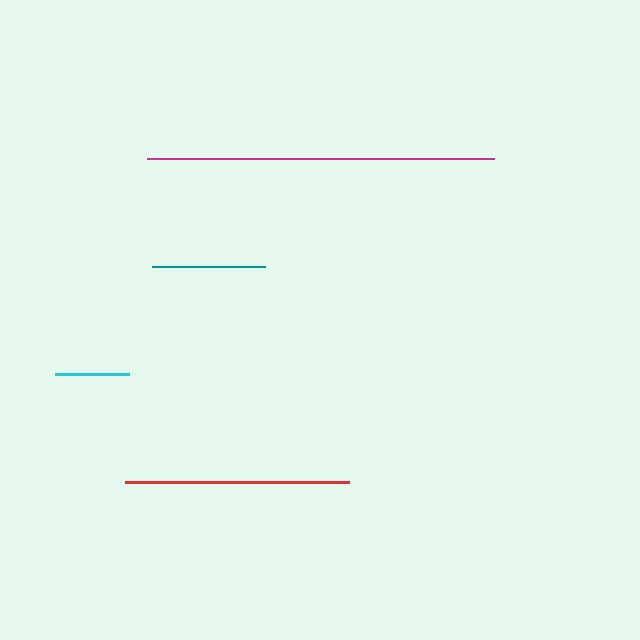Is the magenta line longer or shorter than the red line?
The magenta line is longer than the red line.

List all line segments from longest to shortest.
From longest to shortest: magenta, red, teal, cyan.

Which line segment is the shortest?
The cyan line is the shortest at approximately 74 pixels.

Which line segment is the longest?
The magenta line is the longest at approximately 347 pixels.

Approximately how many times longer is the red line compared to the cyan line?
The red line is approximately 3.0 times the length of the cyan line.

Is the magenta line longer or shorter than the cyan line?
The magenta line is longer than the cyan line.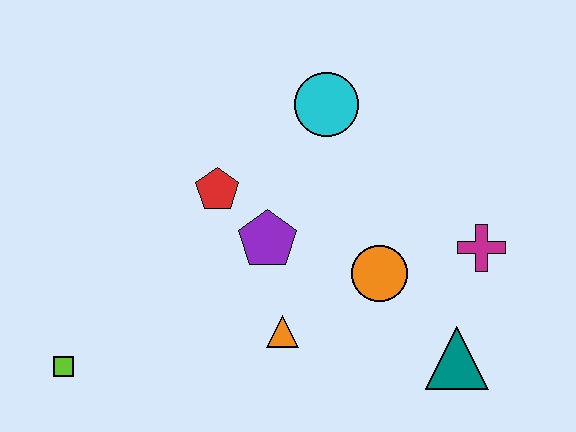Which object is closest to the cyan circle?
The red pentagon is closest to the cyan circle.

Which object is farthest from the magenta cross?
The lime square is farthest from the magenta cross.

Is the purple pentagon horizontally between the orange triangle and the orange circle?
No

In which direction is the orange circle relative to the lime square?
The orange circle is to the right of the lime square.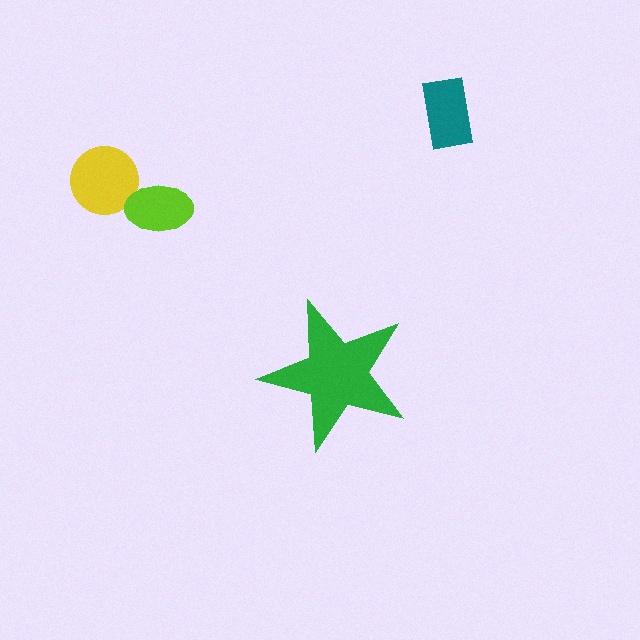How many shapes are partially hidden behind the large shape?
0 shapes are partially hidden.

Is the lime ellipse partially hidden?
No, the lime ellipse is fully visible.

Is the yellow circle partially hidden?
No, the yellow circle is fully visible.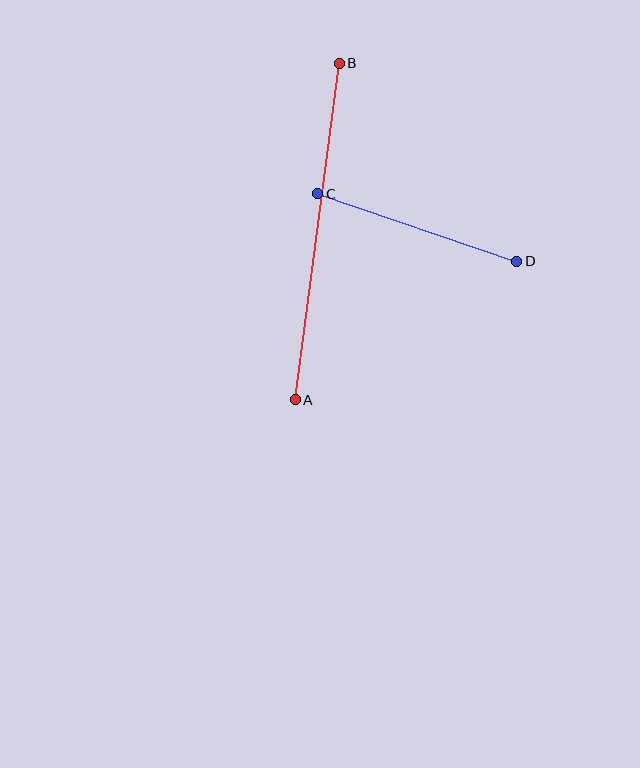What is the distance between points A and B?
The distance is approximately 339 pixels.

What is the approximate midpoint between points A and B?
The midpoint is at approximately (317, 231) pixels.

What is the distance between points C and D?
The distance is approximately 210 pixels.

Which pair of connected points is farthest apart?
Points A and B are farthest apart.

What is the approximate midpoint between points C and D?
The midpoint is at approximately (417, 227) pixels.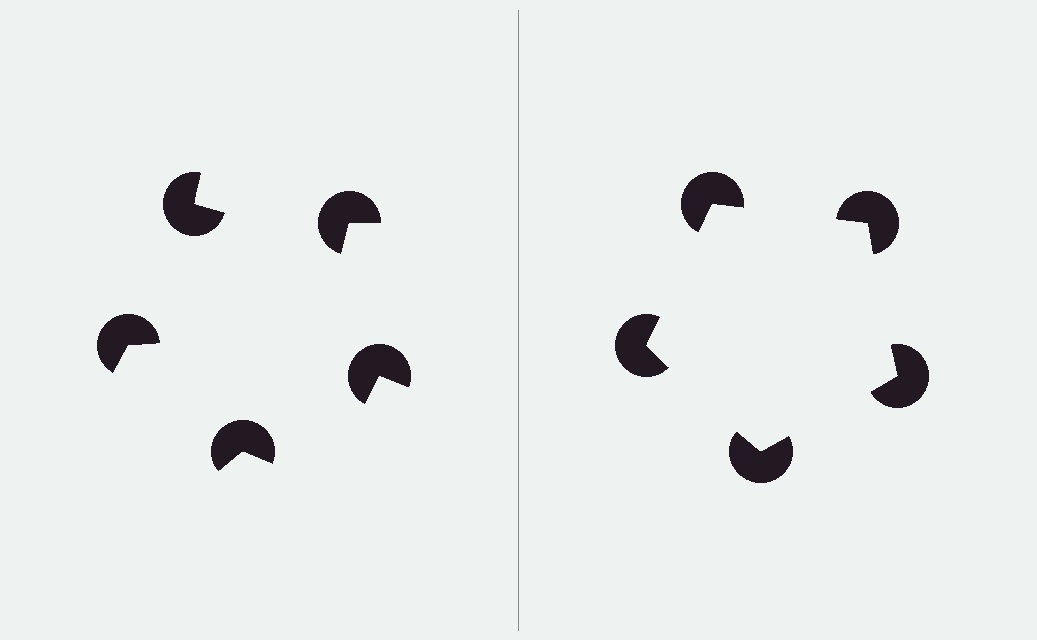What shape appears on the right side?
An illusory pentagon.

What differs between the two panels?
The pac-man discs are positioned identically on both sides; only the wedge orientations differ. On the right they align to a pentagon; on the left they are misaligned.